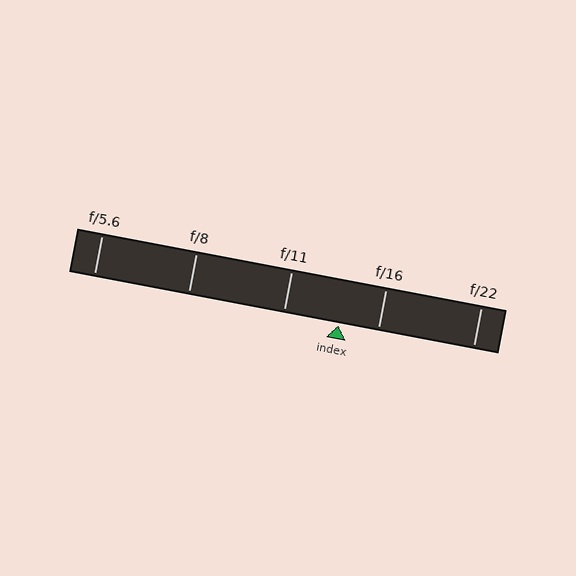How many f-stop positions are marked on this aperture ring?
There are 5 f-stop positions marked.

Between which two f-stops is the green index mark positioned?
The index mark is between f/11 and f/16.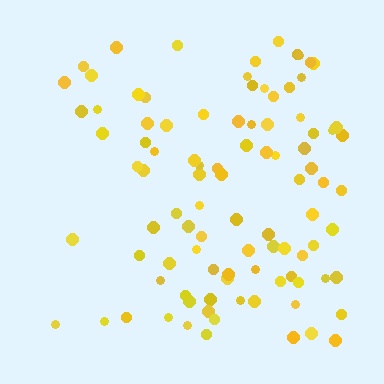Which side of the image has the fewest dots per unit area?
The left.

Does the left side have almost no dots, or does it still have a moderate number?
Still a moderate number, just noticeably fewer than the right.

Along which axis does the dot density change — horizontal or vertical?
Horizontal.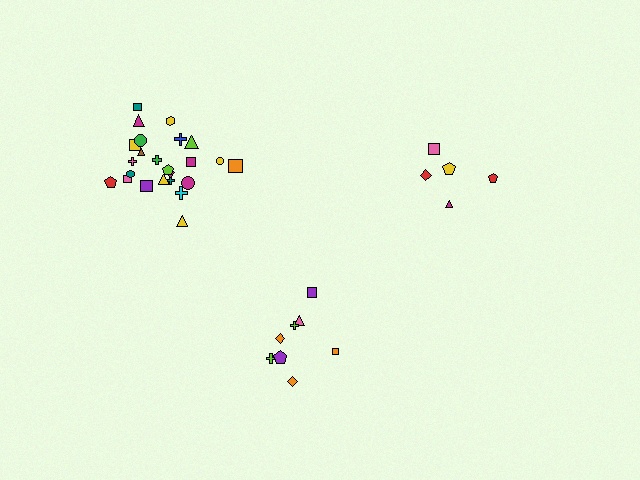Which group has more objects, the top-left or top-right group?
The top-left group.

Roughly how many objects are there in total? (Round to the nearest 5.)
Roughly 40 objects in total.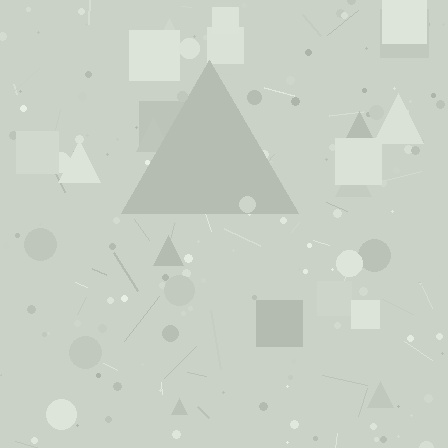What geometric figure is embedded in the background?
A triangle is embedded in the background.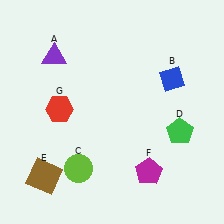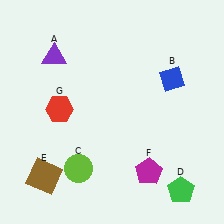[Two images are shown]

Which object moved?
The green pentagon (D) moved down.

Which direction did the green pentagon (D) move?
The green pentagon (D) moved down.